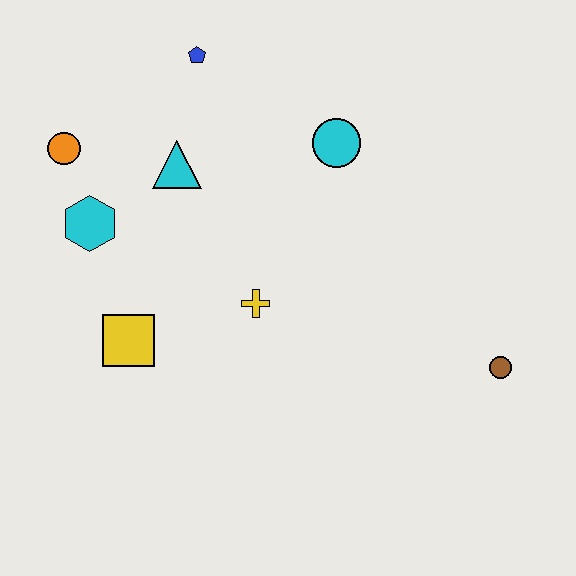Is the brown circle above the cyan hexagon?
No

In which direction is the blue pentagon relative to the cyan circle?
The blue pentagon is to the left of the cyan circle.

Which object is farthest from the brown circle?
The orange circle is farthest from the brown circle.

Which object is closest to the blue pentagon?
The cyan triangle is closest to the blue pentagon.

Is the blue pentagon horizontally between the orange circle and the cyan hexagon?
No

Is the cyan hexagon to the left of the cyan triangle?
Yes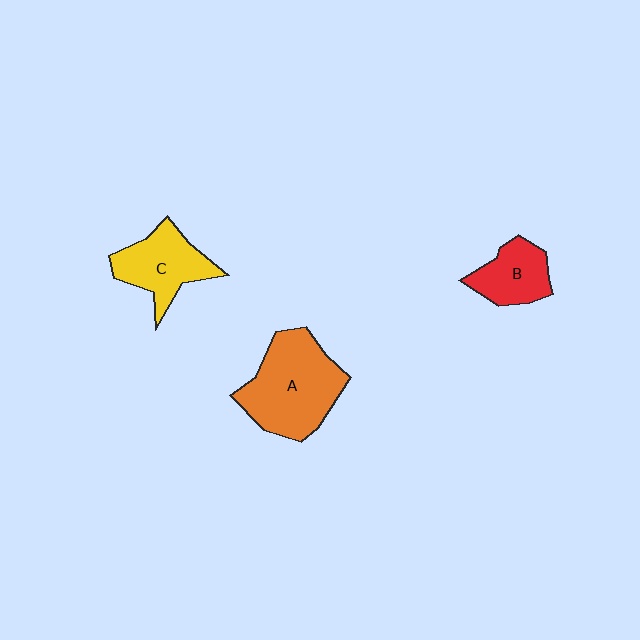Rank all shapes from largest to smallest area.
From largest to smallest: A (orange), C (yellow), B (red).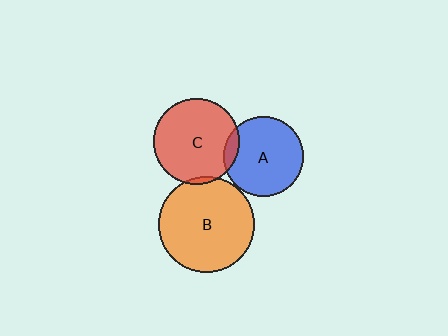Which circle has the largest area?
Circle B (orange).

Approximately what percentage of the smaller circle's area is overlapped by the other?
Approximately 5%.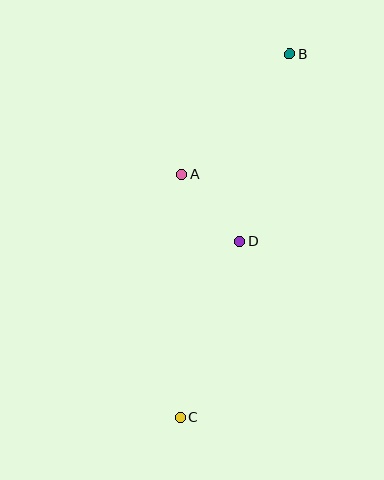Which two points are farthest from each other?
Points B and C are farthest from each other.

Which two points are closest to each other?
Points A and D are closest to each other.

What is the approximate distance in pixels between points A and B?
The distance between A and B is approximately 162 pixels.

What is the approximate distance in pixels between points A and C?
The distance between A and C is approximately 243 pixels.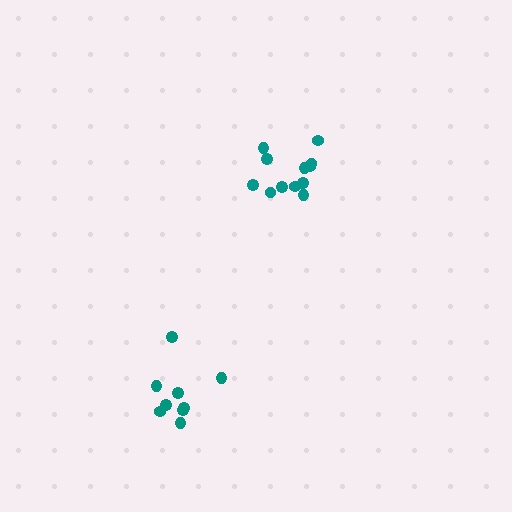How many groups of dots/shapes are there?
There are 2 groups.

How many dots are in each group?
Group 1: 12 dots, Group 2: 9 dots (21 total).